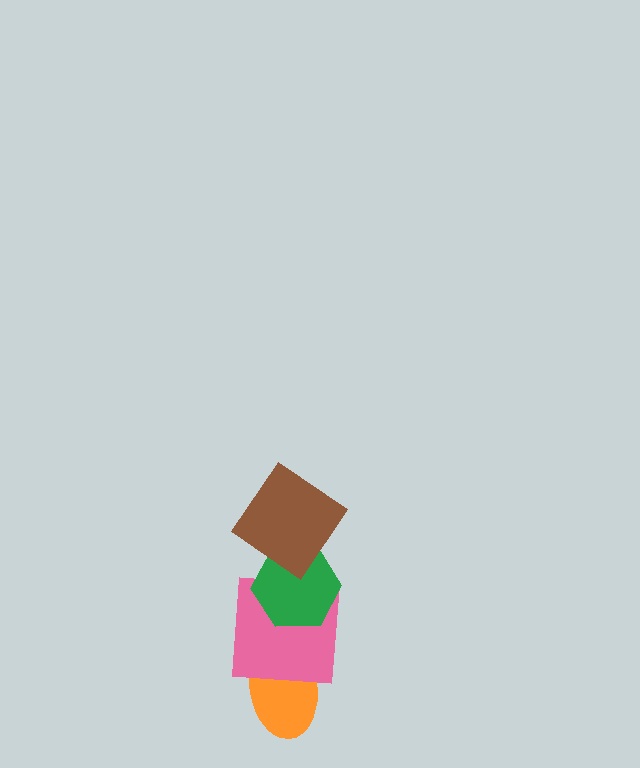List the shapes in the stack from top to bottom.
From top to bottom: the brown diamond, the green hexagon, the pink square, the orange ellipse.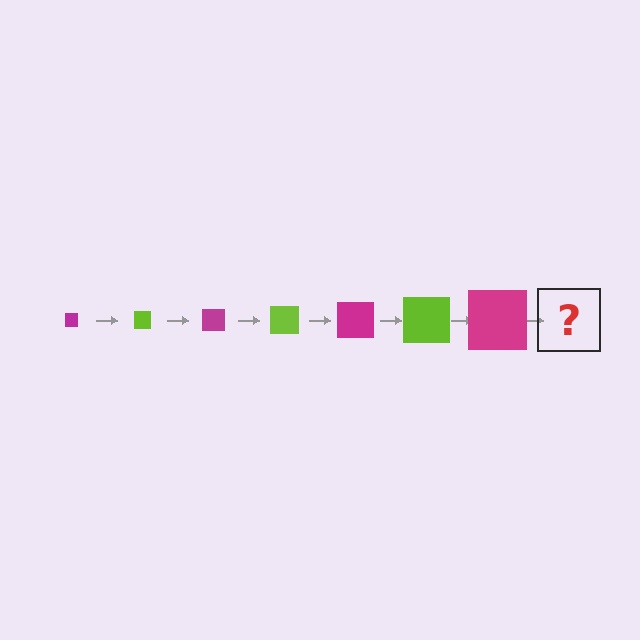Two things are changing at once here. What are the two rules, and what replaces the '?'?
The two rules are that the square grows larger each step and the color cycles through magenta and lime. The '?' should be a lime square, larger than the previous one.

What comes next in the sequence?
The next element should be a lime square, larger than the previous one.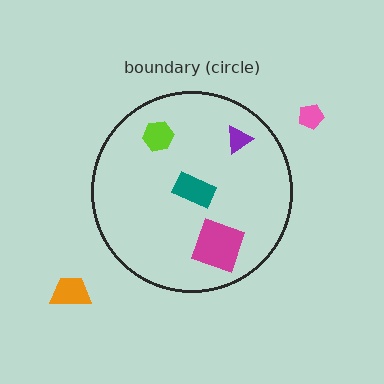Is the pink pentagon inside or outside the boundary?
Outside.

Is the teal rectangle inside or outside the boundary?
Inside.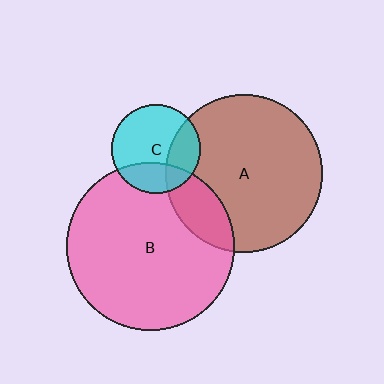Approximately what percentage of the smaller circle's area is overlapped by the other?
Approximately 25%.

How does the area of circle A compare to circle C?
Approximately 3.2 times.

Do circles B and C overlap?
Yes.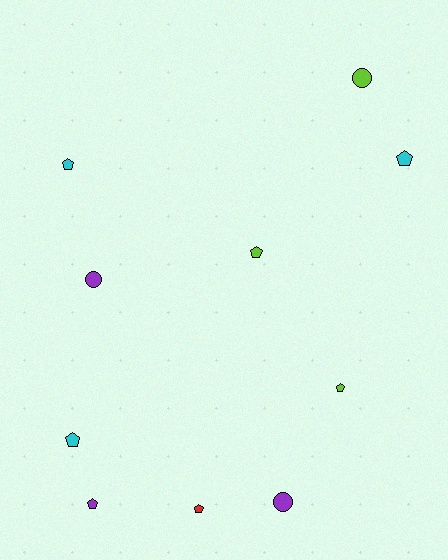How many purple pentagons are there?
There is 1 purple pentagon.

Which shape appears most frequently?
Pentagon, with 7 objects.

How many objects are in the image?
There are 10 objects.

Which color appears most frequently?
Lime, with 3 objects.